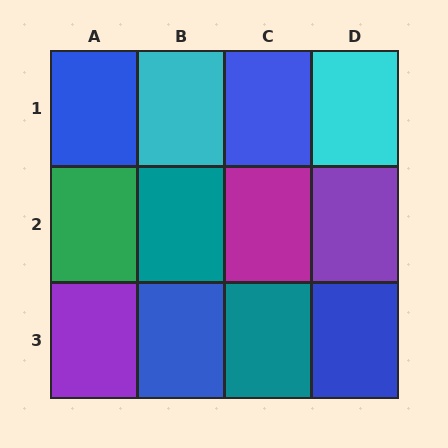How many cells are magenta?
1 cell is magenta.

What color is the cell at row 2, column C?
Magenta.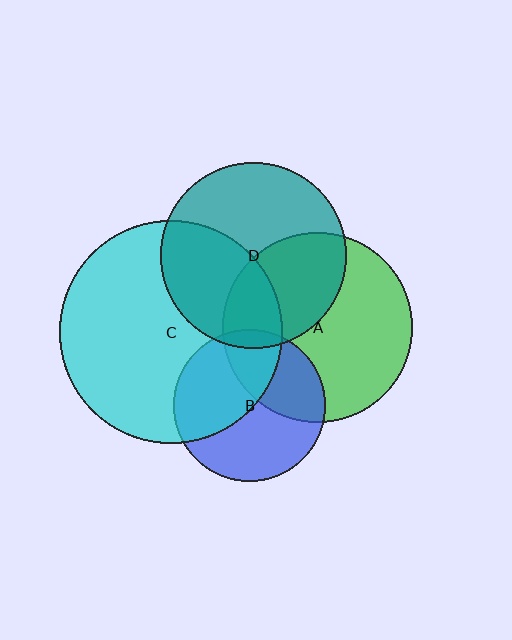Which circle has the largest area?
Circle C (cyan).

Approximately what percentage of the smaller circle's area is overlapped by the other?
Approximately 35%.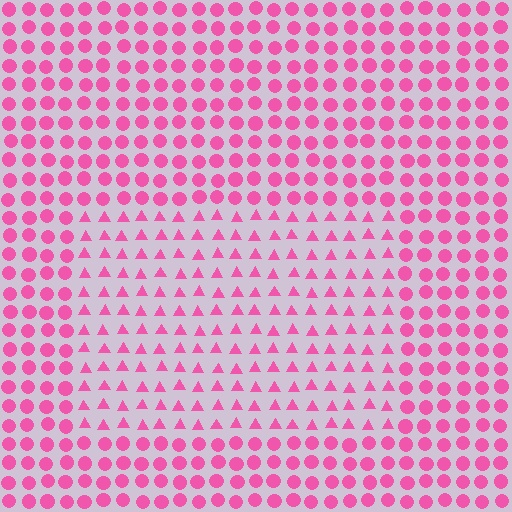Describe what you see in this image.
The image is filled with small pink elements arranged in a uniform grid. A rectangle-shaped region contains triangles, while the surrounding area contains circles. The boundary is defined purely by the change in element shape.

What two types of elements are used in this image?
The image uses triangles inside the rectangle region and circles outside it.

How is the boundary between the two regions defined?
The boundary is defined by a change in element shape: triangles inside vs. circles outside. All elements share the same color and spacing.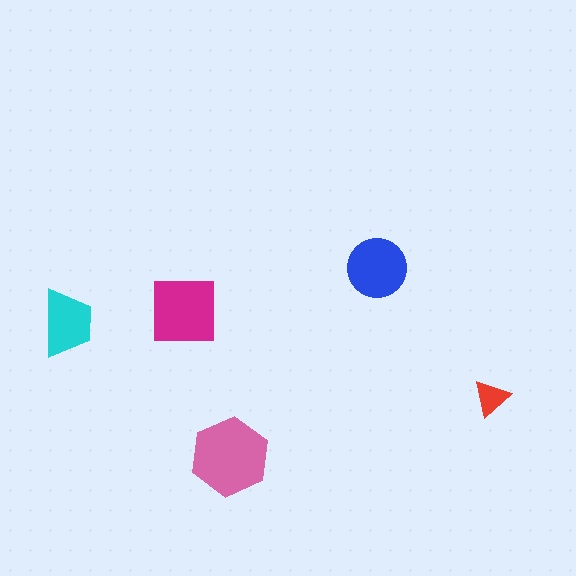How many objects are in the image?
There are 5 objects in the image.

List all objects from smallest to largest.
The red triangle, the cyan trapezoid, the blue circle, the magenta square, the pink hexagon.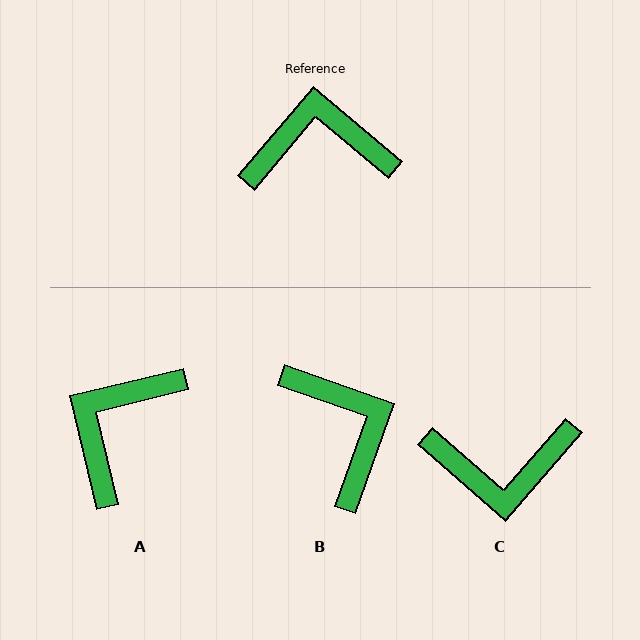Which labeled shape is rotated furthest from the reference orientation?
C, about 179 degrees away.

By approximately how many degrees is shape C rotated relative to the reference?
Approximately 179 degrees counter-clockwise.